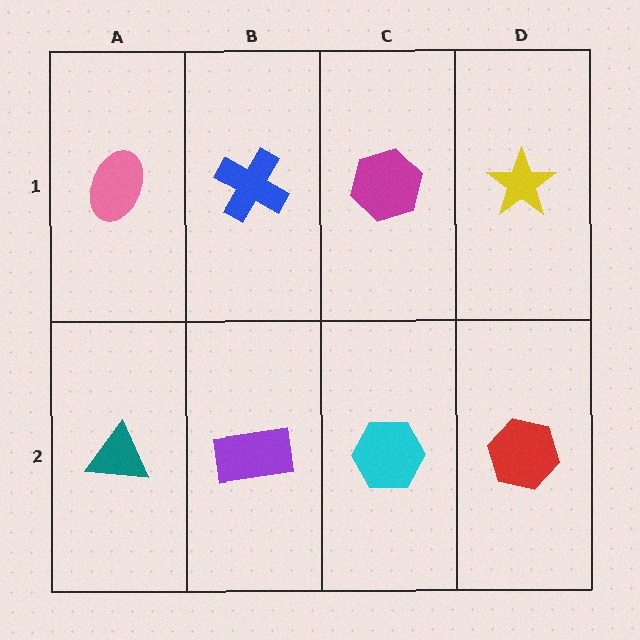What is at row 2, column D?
A red hexagon.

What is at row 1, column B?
A blue cross.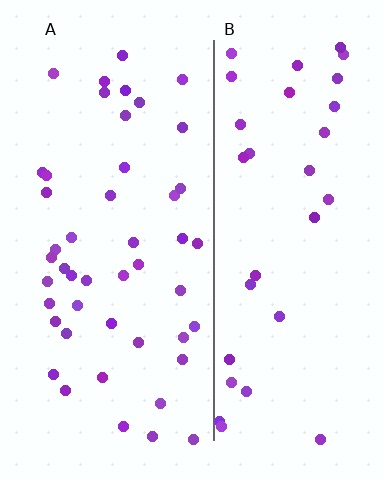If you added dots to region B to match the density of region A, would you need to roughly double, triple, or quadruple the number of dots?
Approximately double.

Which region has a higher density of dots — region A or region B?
A (the left).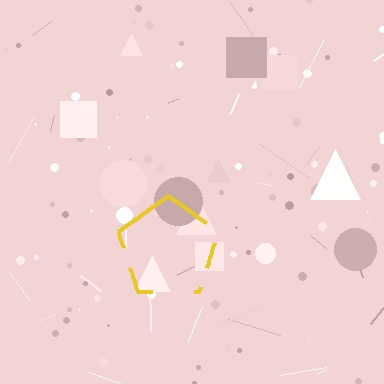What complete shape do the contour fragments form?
The contour fragments form a pentagon.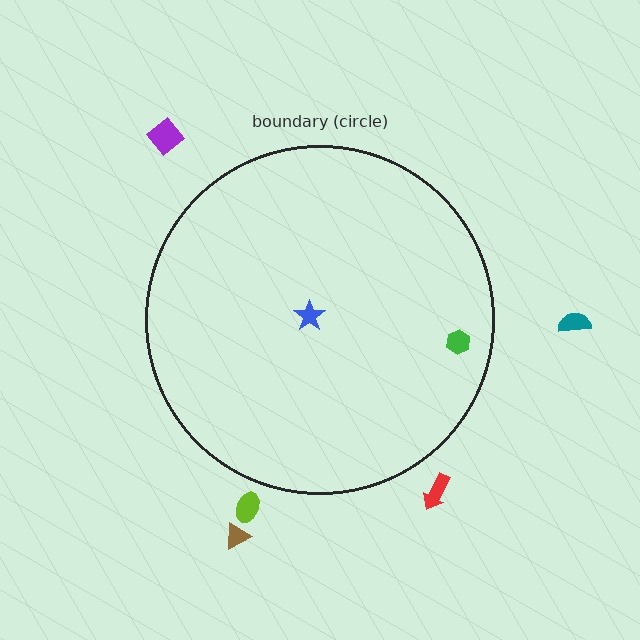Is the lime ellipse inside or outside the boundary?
Outside.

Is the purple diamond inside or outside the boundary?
Outside.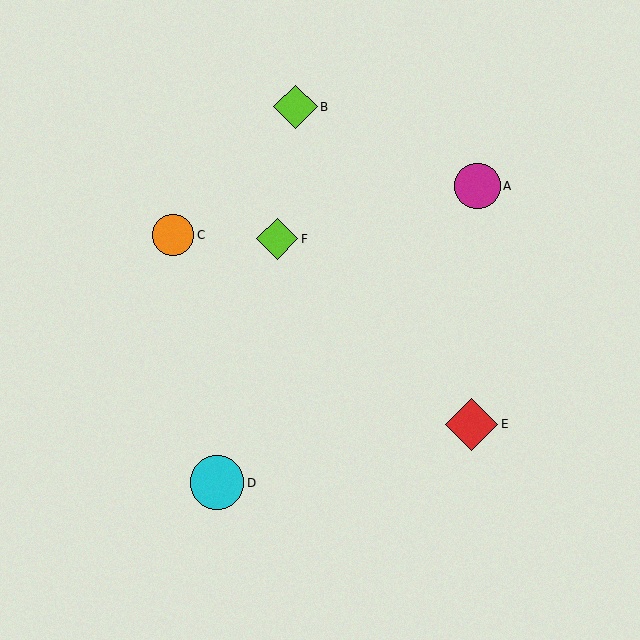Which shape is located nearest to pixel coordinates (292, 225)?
The lime diamond (labeled F) at (277, 239) is nearest to that location.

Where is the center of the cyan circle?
The center of the cyan circle is at (217, 483).